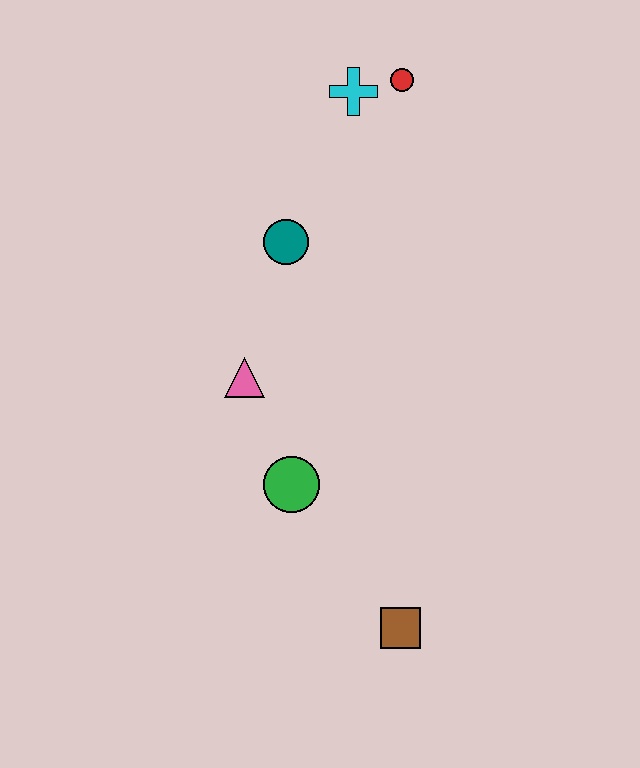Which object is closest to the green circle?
The pink triangle is closest to the green circle.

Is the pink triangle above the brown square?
Yes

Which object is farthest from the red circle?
The brown square is farthest from the red circle.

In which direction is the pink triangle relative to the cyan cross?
The pink triangle is below the cyan cross.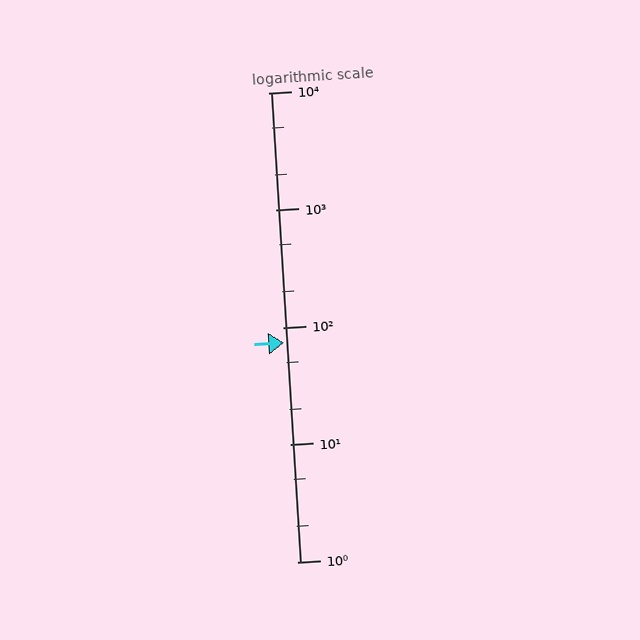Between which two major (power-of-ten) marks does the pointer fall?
The pointer is between 10 and 100.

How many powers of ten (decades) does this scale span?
The scale spans 4 decades, from 1 to 10000.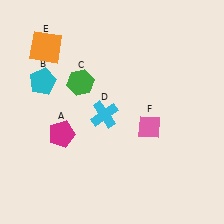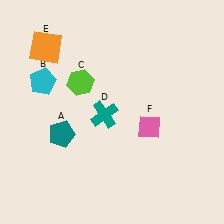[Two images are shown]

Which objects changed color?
A changed from magenta to teal. C changed from green to lime. D changed from cyan to teal.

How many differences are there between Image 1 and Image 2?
There are 3 differences between the two images.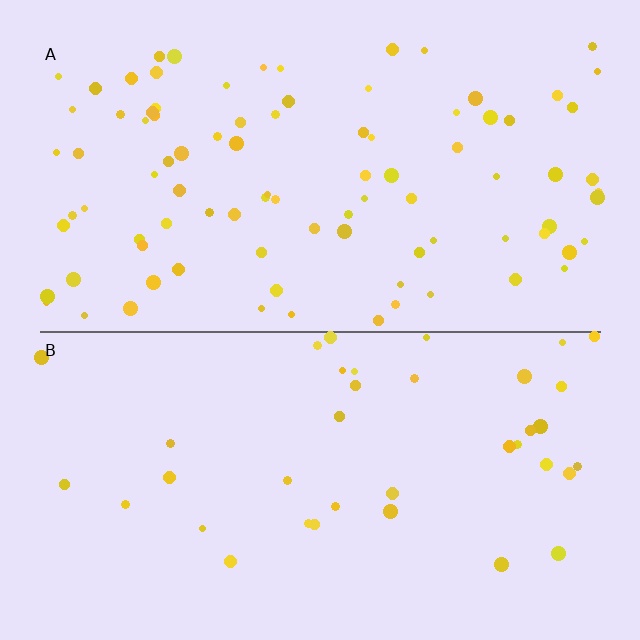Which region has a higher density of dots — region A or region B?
A (the top).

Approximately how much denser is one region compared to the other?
Approximately 2.4× — region A over region B.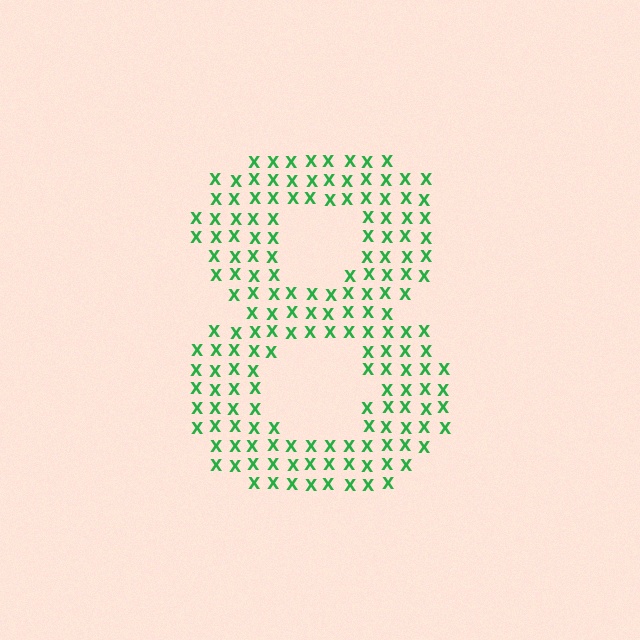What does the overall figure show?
The overall figure shows the digit 8.